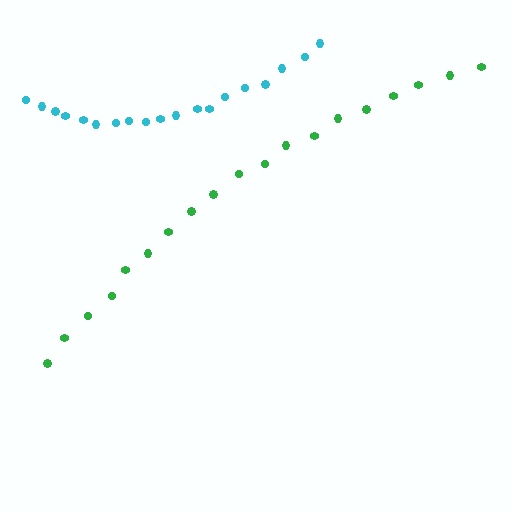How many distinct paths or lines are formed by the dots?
There are 2 distinct paths.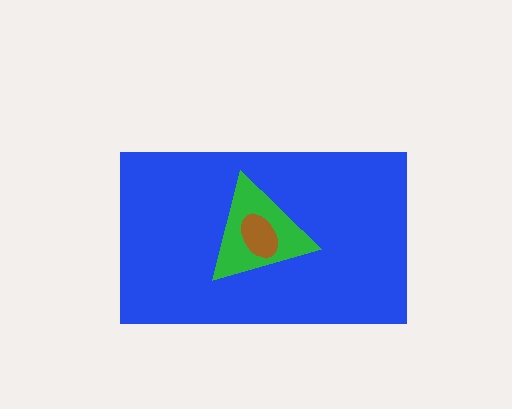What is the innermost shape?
The brown ellipse.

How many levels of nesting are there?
3.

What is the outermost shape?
The blue rectangle.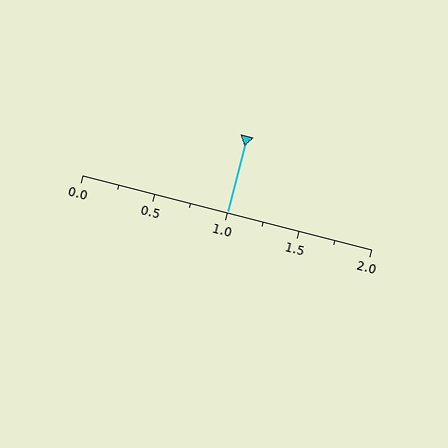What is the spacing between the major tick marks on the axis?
The major ticks are spaced 0.5 apart.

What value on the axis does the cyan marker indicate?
The marker indicates approximately 1.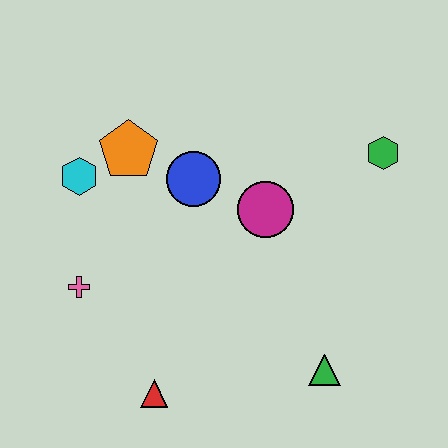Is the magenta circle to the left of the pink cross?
No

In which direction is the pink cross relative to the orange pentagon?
The pink cross is below the orange pentagon.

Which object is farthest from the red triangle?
The green hexagon is farthest from the red triangle.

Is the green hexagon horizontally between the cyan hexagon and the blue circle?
No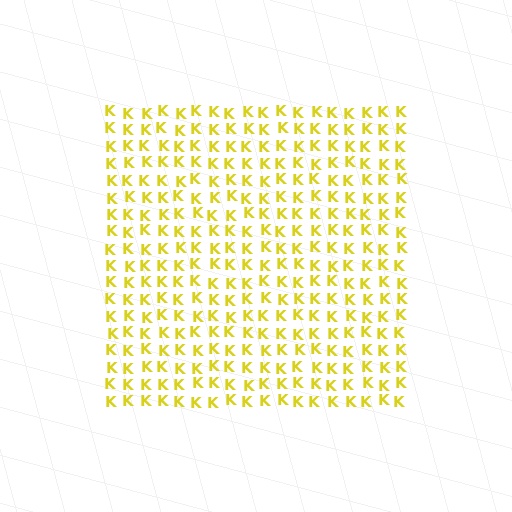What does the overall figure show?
The overall figure shows a square.